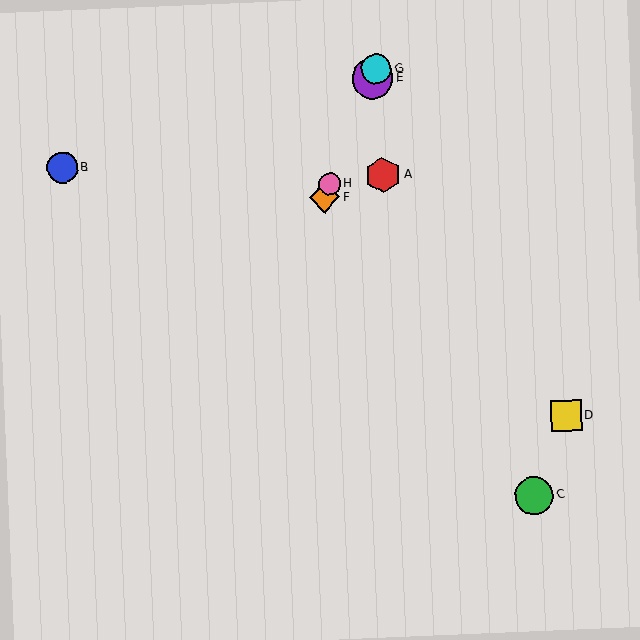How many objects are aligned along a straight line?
4 objects (E, F, G, H) are aligned along a straight line.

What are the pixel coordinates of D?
Object D is at (566, 416).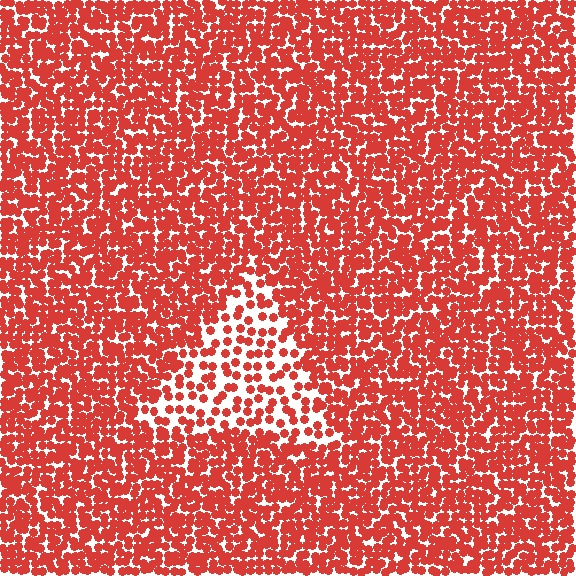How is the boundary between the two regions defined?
The boundary is defined by a change in element density (approximately 2.2x ratio). All elements are the same color, size, and shape.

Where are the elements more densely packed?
The elements are more densely packed outside the triangle boundary.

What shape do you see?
I see a triangle.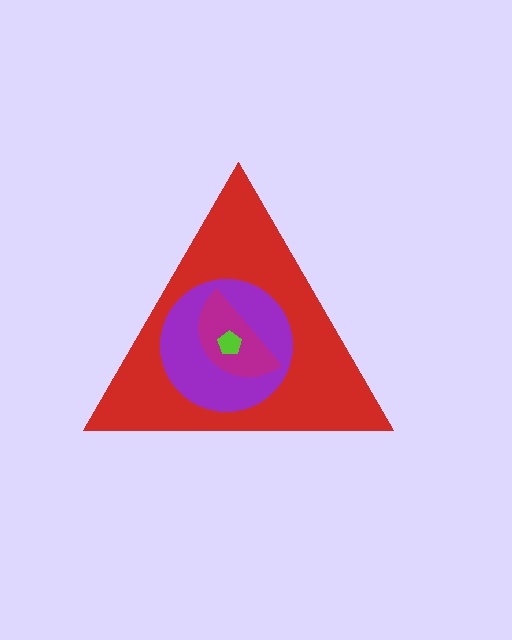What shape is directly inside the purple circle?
The magenta semicircle.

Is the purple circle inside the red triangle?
Yes.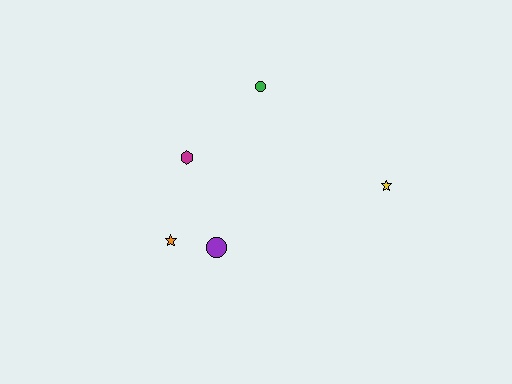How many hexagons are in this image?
There is 1 hexagon.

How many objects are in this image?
There are 5 objects.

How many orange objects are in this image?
There is 1 orange object.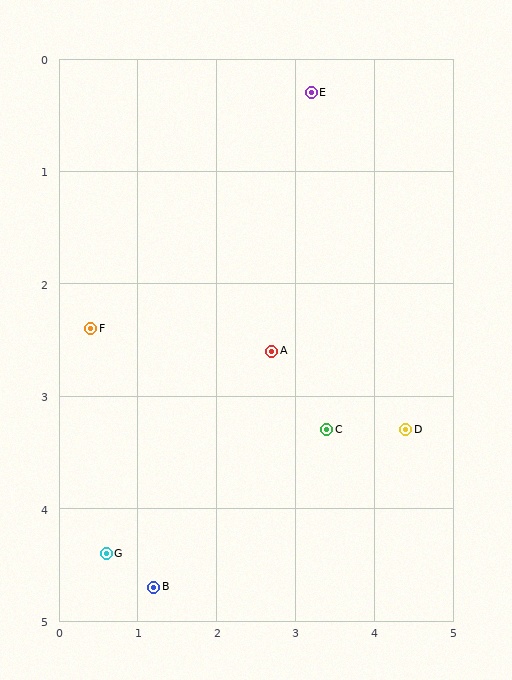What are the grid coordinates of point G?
Point G is at approximately (0.6, 4.4).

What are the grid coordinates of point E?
Point E is at approximately (3.2, 0.3).